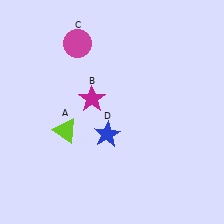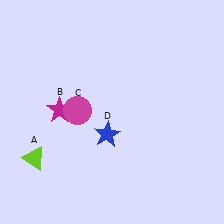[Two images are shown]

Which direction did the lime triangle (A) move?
The lime triangle (A) moved left.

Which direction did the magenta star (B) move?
The magenta star (B) moved left.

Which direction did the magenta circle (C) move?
The magenta circle (C) moved down.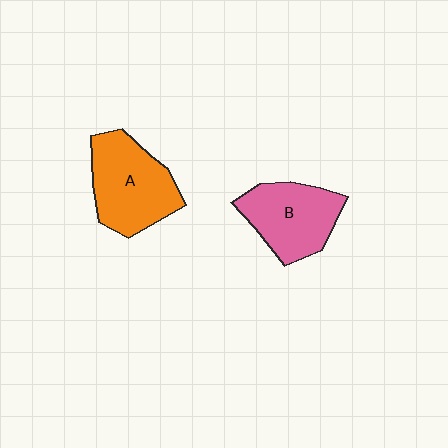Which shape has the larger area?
Shape A (orange).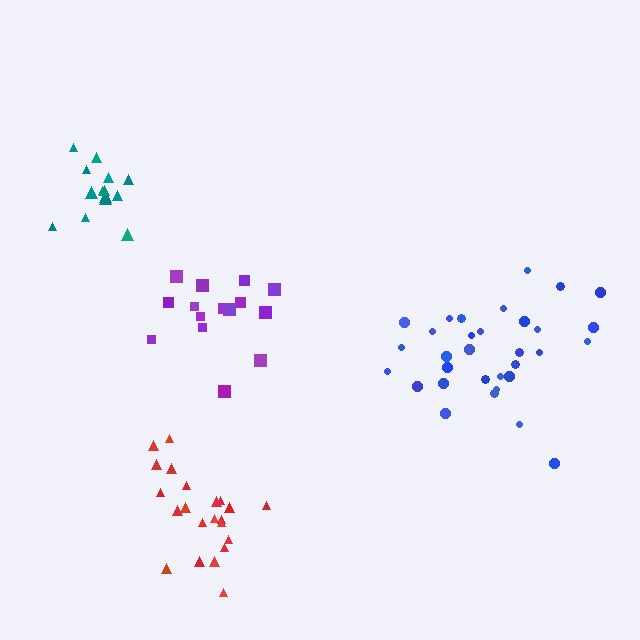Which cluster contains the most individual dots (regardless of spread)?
Blue (32).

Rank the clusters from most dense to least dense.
teal, red, blue, purple.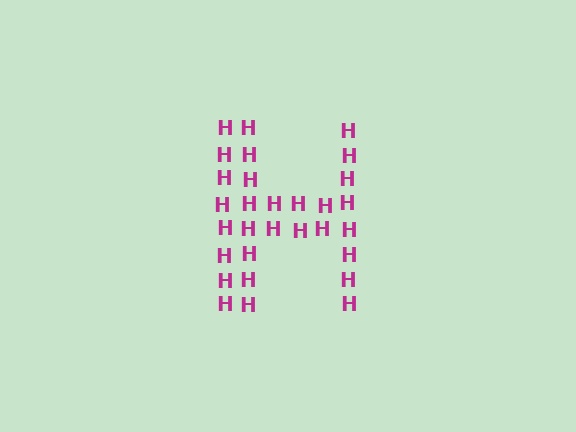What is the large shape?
The large shape is the letter H.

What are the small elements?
The small elements are letter H's.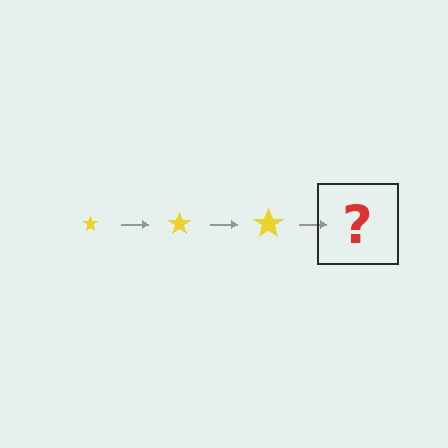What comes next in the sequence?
The next element should be a yellow star, larger than the previous one.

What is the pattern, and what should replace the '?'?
The pattern is that the star gets progressively larger each step. The '?' should be a yellow star, larger than the previous one.